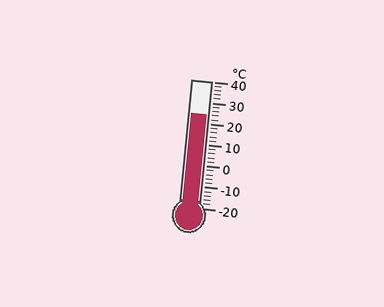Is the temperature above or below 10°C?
The temperature is above 10°C.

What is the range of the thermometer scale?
The thermometer scale ranges from -20°C to 40°C.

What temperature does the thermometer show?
The thermometer shows approximately 24°C.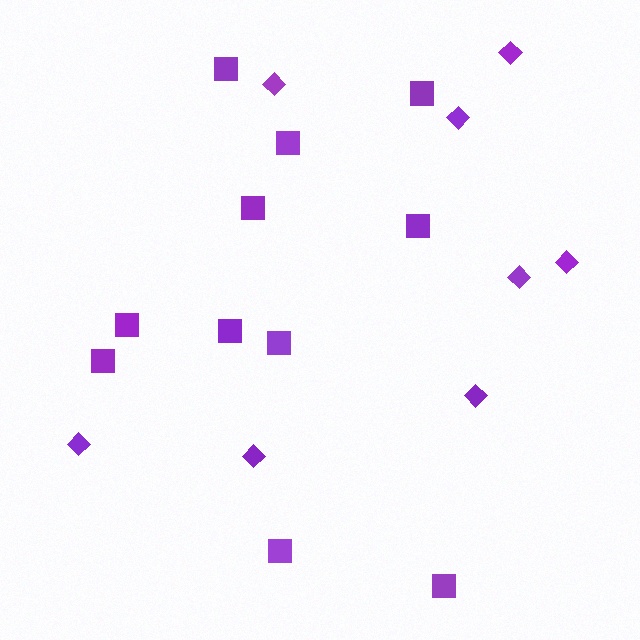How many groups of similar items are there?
There are 2 groups: one group of diamonds (8) and one group of squares (11).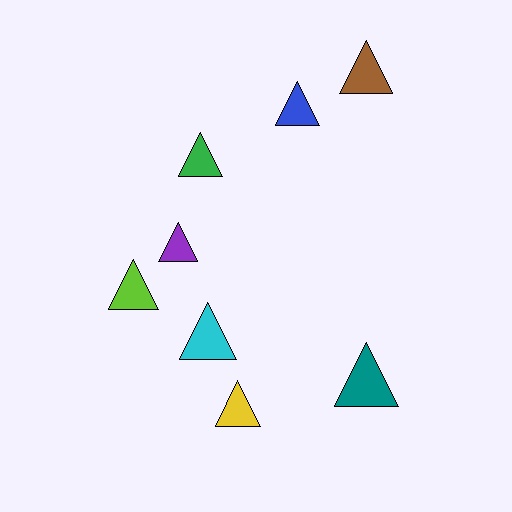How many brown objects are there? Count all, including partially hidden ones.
There is 1 brown object.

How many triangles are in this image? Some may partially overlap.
There are 8 triangles.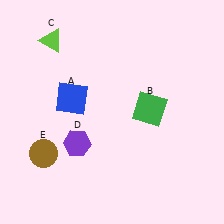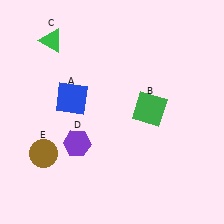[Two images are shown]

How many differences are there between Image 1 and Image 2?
There is 1 difference between the two images.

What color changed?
The triangle (C) changed from lime in Image 1 to green in Image 2.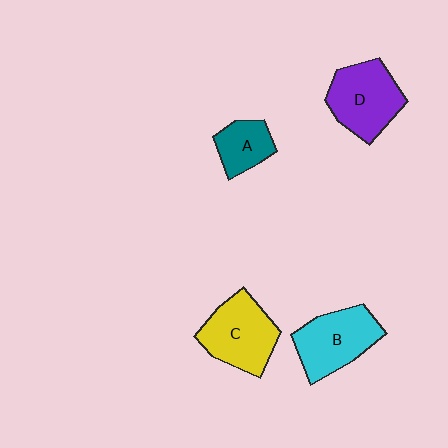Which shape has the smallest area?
Shape A (teal).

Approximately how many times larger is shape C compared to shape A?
Approximately 1.8 times.